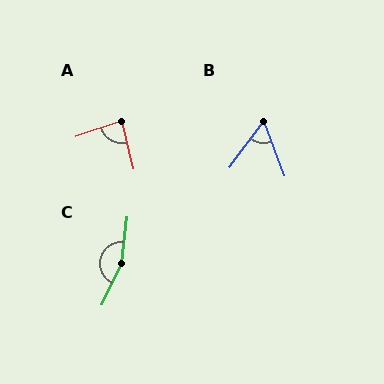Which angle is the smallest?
B, at approximately 57 degrees.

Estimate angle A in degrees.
Approximately 85 degrees.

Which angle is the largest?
C, at approximately 162 degrees.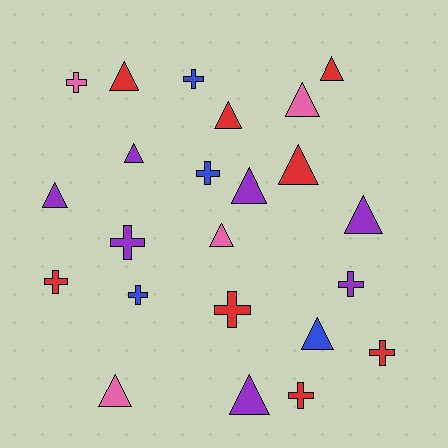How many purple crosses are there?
There are 2 purple crosses.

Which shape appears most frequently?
Triangle, with 13 objects.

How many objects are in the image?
There are 23 objects.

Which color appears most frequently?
Red, with 8 objects.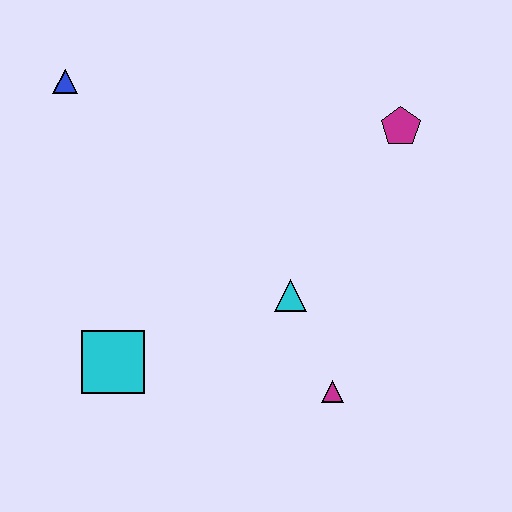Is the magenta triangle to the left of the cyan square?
No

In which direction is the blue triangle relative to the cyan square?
The blue triangle is above the cyan square.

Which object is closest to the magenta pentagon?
The cyan triangle is closest to the magenta pentagon.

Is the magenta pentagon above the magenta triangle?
Yes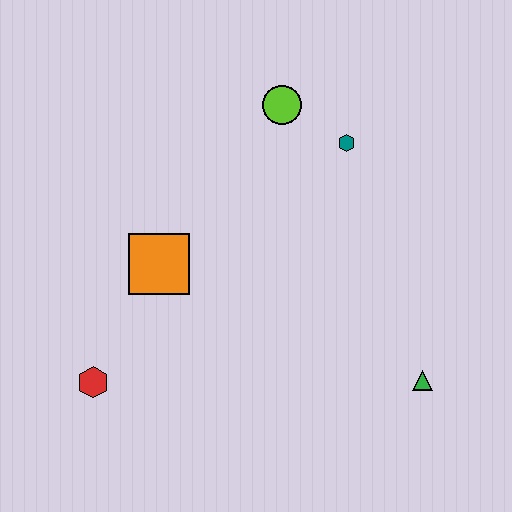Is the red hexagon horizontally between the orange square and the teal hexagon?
No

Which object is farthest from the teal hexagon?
The red hexagon is farthest from the teal hexagon.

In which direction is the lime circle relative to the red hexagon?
The lime circle is above the red hexagon.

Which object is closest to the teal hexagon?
The lime circle is closest to the teal hexagon.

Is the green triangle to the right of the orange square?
Yes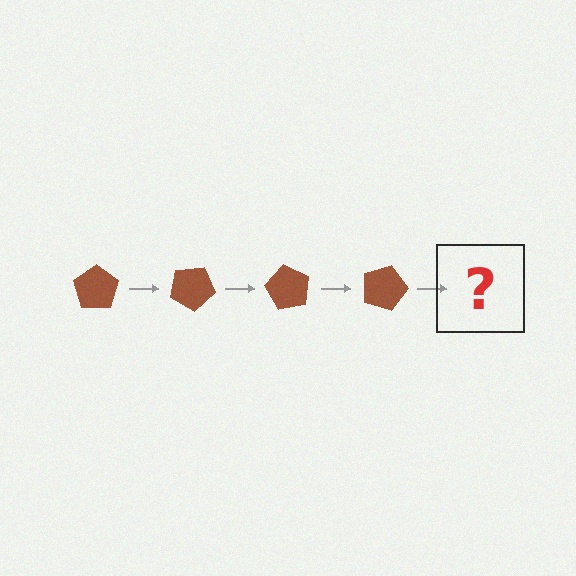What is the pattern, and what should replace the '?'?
The pattern is that the pentagon rotates 30 degrees each step. The '?' should be a brown pentagon rotated 120 degrees.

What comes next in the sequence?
The next element should be a brown pentagon rotated 120 degrees.